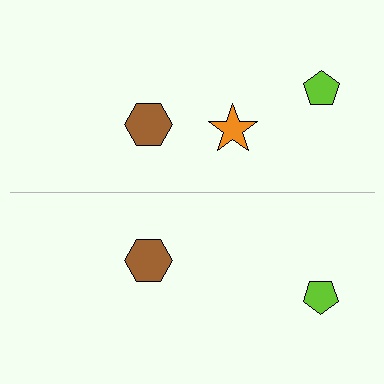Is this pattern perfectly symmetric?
No, the pattern is not perfectly symmetric. A orange star is missing from the bottom side.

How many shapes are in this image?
There are 5 shapes in this image.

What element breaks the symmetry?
A orange star is missing from the bottom side.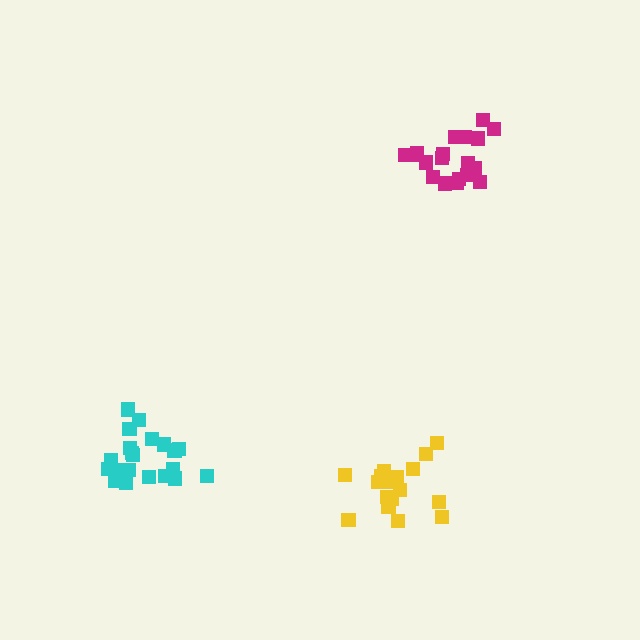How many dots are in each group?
Group 1: 20 dots, Group 2: 18 dots, Group 3: 21 dots (59 total).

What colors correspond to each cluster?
The clusters are colored: magenta, yellow, cyan.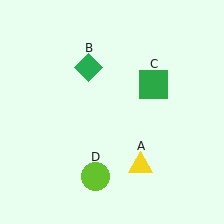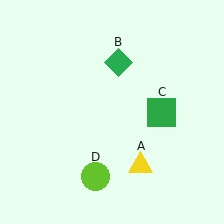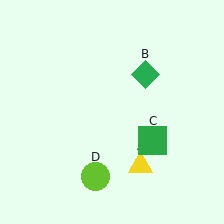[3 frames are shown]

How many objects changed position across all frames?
2 objects changed position: green diamond (object B), green square (object C).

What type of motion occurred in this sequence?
The green diamond (object B), green square (object C) rotated clockwise around the center of the scene.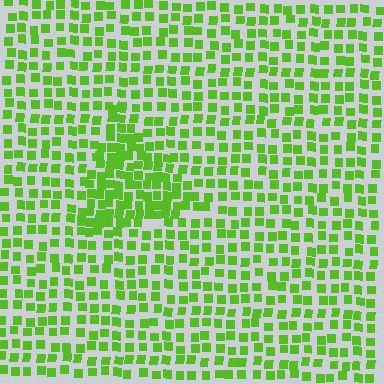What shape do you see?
I see a triangle.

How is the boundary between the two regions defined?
The boundary is defined by a change in element density (approximately 1.8x ratio). All elements are the same color, size, and shape.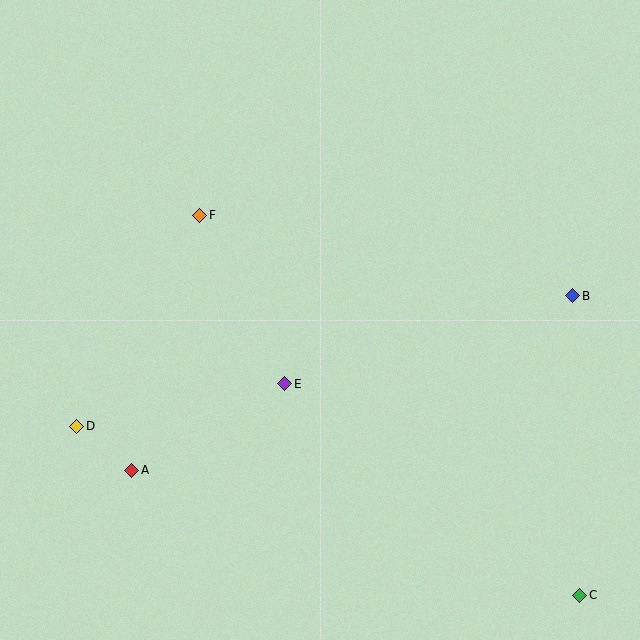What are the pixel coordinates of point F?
Point F is at (200, 215).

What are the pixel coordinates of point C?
Point C is at (580, 595).